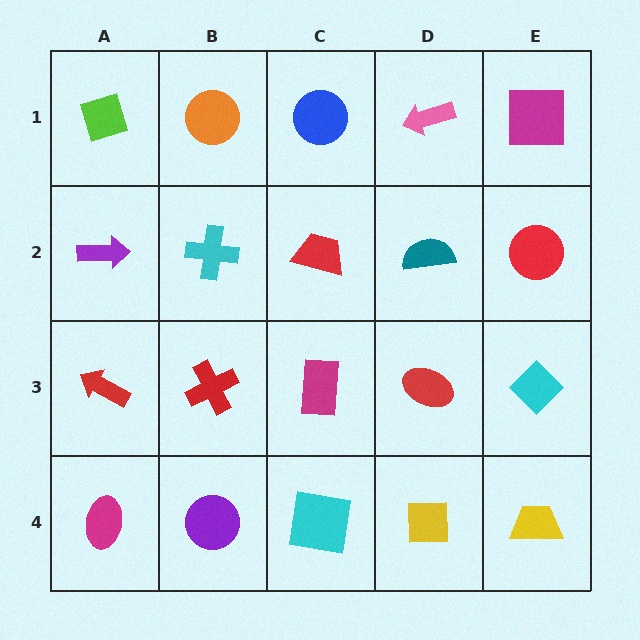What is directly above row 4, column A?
A red arrow.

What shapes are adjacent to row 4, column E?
A cyan diamond (row 3, column E), a yellow square (row 4, column D).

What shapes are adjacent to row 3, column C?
A red trapezoid (row 2, column C), a cyan square (row 4, column C), a red cross (row 3, column B), a red ellipse (row 3, column D).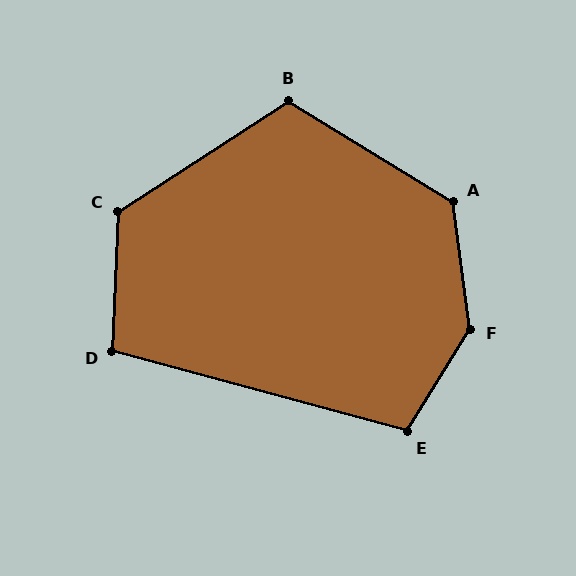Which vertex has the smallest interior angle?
D, at approximately 103 degrees.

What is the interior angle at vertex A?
Approximately 129 degrees (obtuse).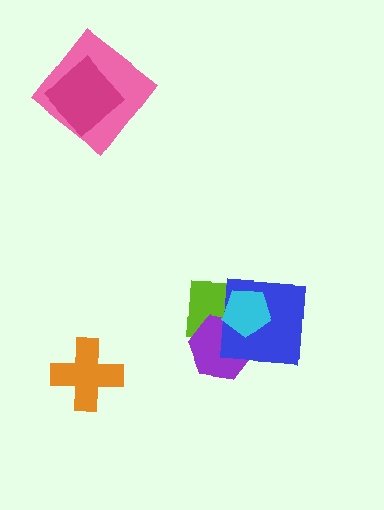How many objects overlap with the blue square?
3 objects overlap with the blue square.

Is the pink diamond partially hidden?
Yes, it is partially covered by another shape.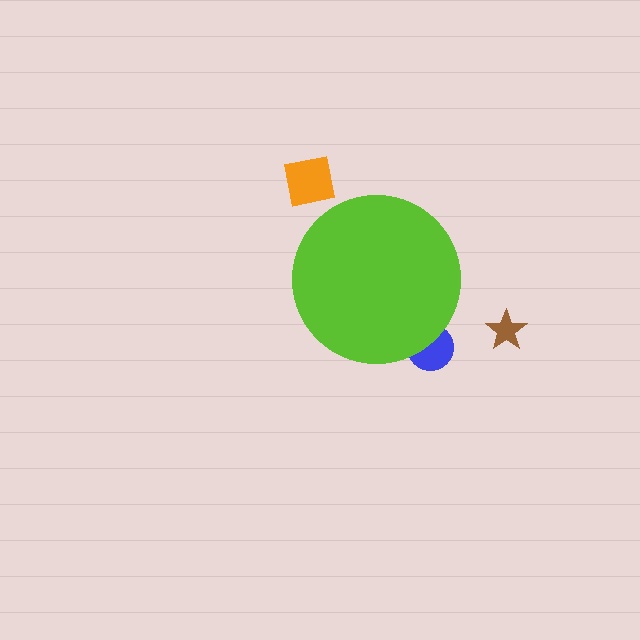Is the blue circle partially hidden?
Yes, the blue circle is partially hidden behind the lime circle.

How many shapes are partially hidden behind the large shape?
1 shape is partially hidden.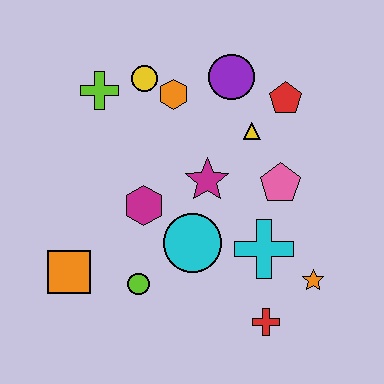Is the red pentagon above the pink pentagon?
Yes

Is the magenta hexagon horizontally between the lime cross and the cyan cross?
Yes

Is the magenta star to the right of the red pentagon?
No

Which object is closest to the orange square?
The lime circle is closest to the orange square.